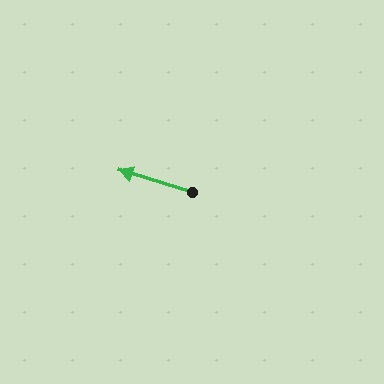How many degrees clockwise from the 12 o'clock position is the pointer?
Approximately 287 degrees.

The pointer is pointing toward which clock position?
Roughly 10 o'clock.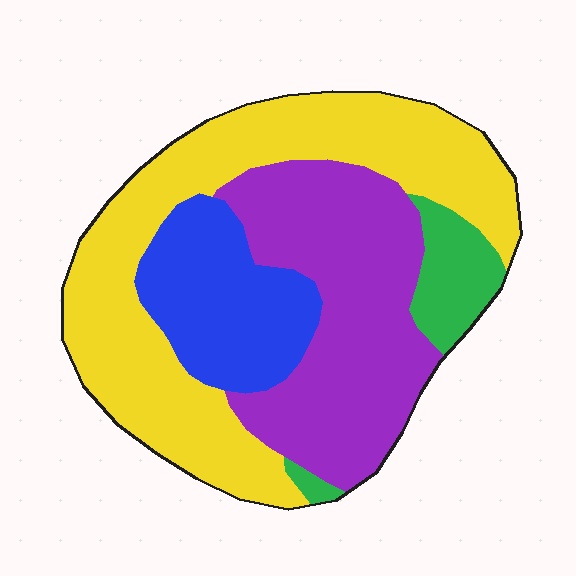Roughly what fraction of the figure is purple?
Purple takes up about one third (1/3) of the figure.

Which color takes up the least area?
Green, at roughly 10%.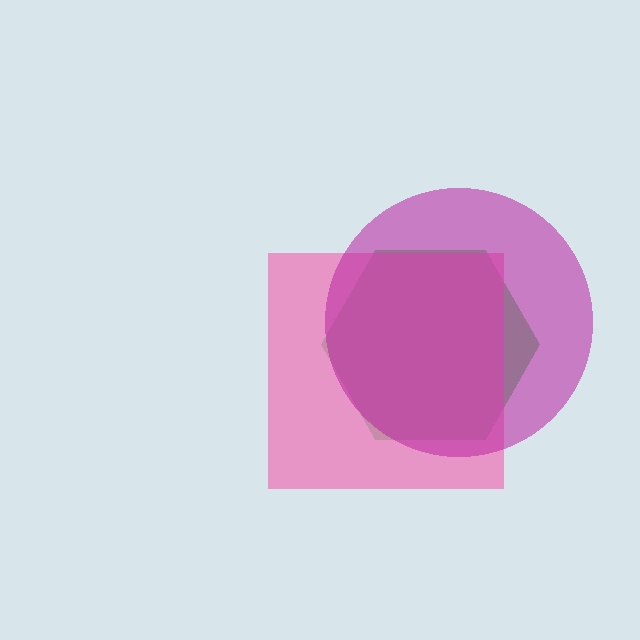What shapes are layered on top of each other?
The layered shapes are: a green hexagon, a pink square, a magenta circle.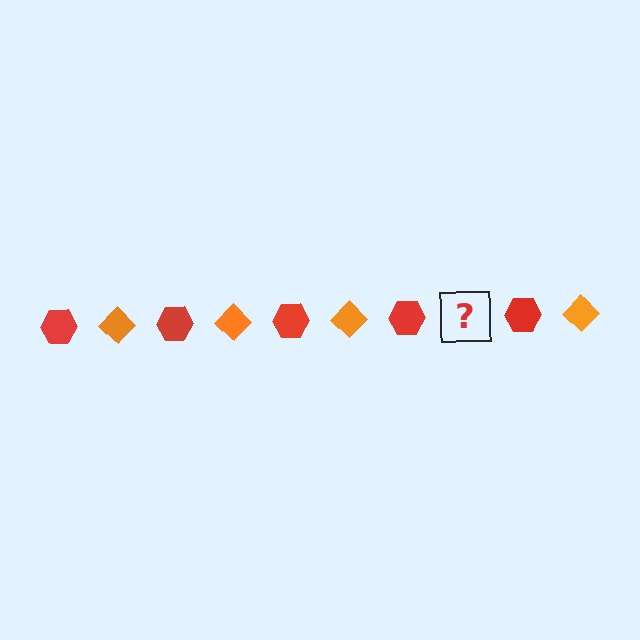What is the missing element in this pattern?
The missing element is an orange diamond.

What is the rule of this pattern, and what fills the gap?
The rule is that the pattern alternates between red hexagon and orange diamond. The gap should be filled with an orange diamond.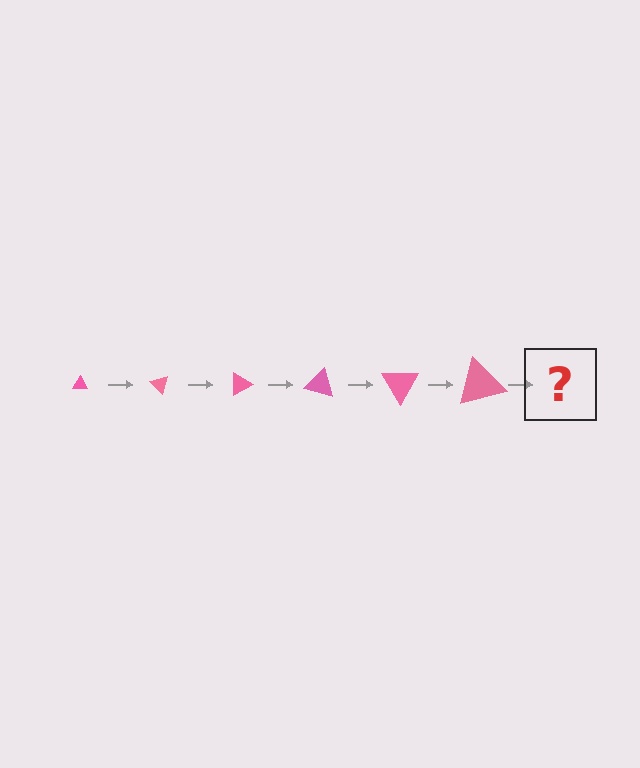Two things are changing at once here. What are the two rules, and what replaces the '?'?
The two rules are that the triangle grows larger each step and it rotates 45 degrees each step. The '?' should be a triangle, larger than the previous one and rotated 270 degrees from the start.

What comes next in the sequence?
The next element should be a triangle, larger than the previous one and rotated 270 degrees from the start.